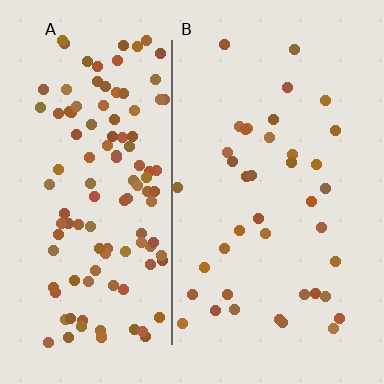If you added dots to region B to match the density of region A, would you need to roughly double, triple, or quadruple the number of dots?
Approximately triple.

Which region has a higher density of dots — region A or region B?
A (the left).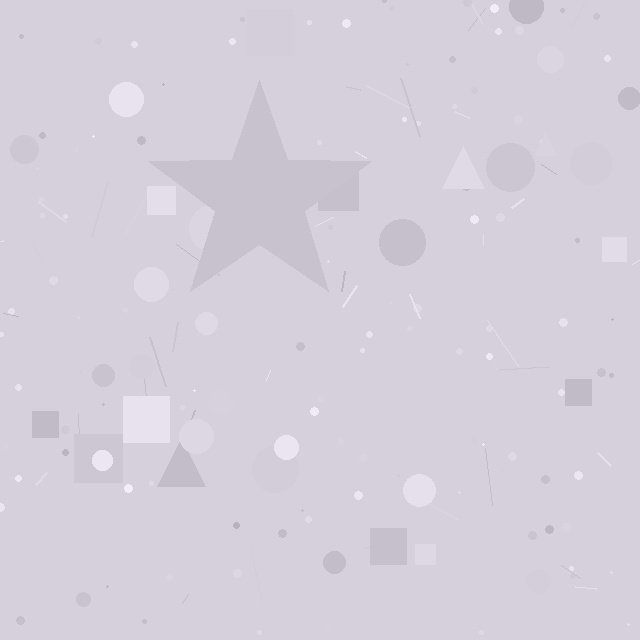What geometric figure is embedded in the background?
A star is embedded in the background.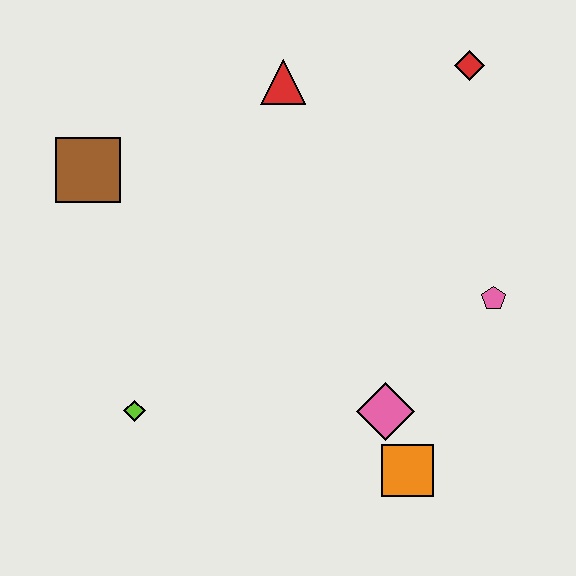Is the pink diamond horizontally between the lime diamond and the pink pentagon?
Yes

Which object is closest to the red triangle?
The red diamond is closest to the red triangle.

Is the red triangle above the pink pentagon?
Yes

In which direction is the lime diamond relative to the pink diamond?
The lime diamond is to the left of the pink diamond.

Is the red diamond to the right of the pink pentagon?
No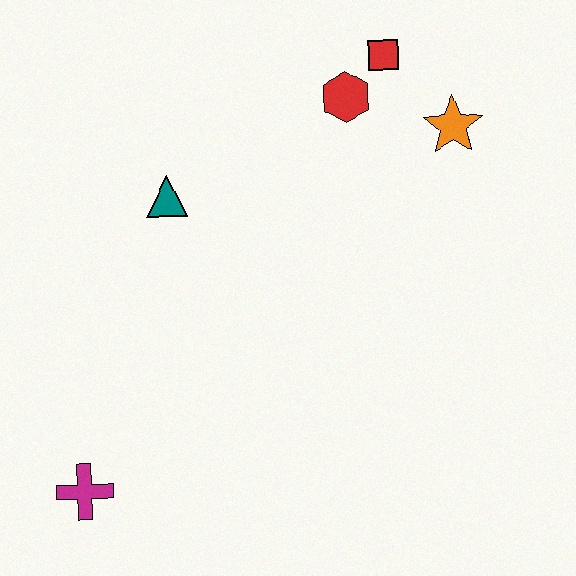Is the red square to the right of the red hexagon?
Yes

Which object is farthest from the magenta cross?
The red square is farthest from the magenta cross.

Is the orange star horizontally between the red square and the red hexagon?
No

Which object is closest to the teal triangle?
The red hexagon is closest to the teal triangle.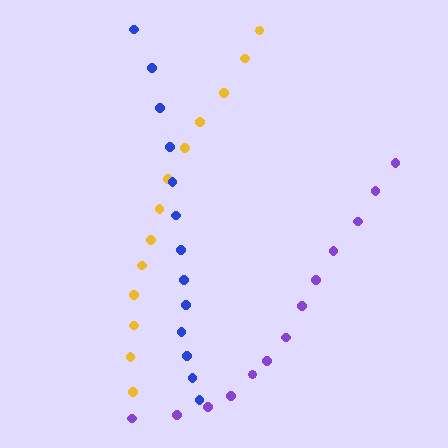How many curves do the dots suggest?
There are 3 distinct paths.